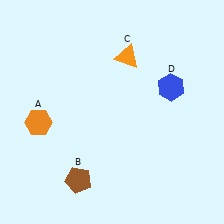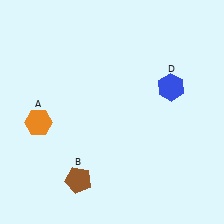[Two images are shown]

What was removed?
The orange triangle (C) was removed in Image 2.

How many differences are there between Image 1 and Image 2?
There is 1 difference between the two images.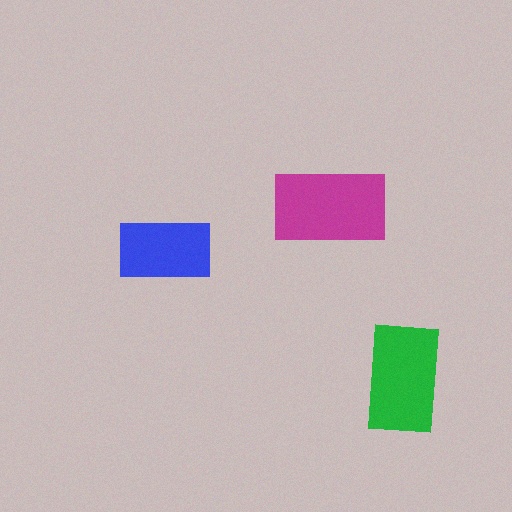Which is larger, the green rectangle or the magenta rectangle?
The magenta one.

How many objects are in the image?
There are 3 objects in the image.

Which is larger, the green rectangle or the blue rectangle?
The green one.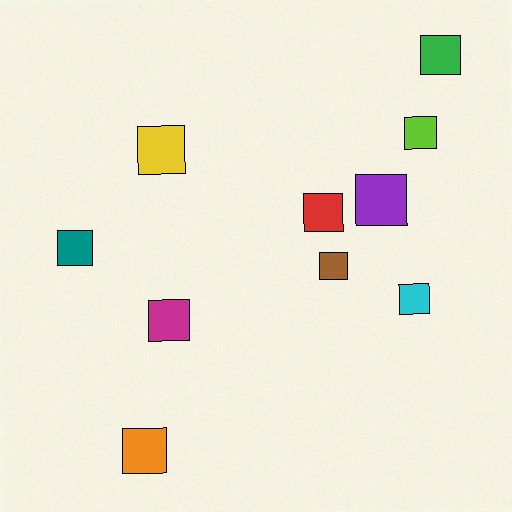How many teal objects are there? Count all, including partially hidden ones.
There is 1 teal object.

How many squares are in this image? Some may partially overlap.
There are 10 squares.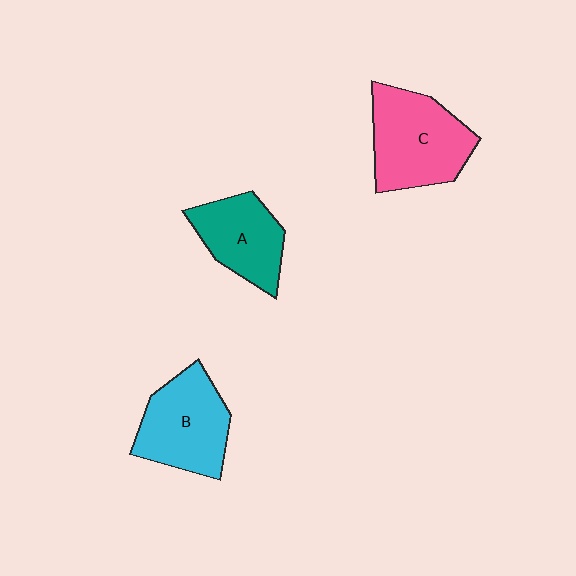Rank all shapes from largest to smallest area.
From largest to smallest: C (pink), B (cyan), A (teal).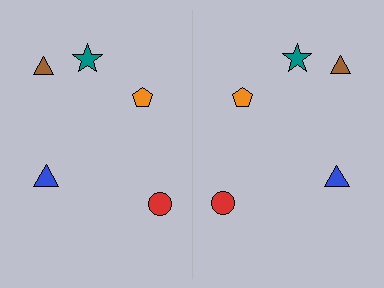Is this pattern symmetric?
Yes, this pattern has bilateral (reflection) symmetry.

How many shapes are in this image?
There are 10 shapes in this image.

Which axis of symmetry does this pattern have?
The pattern has a vertical axis of symmetry running through the center of the image.